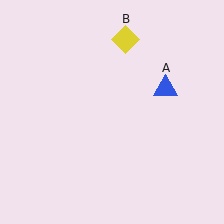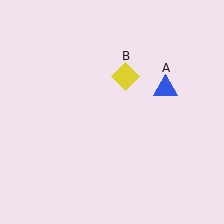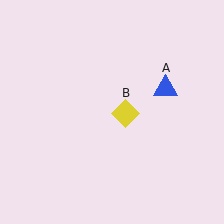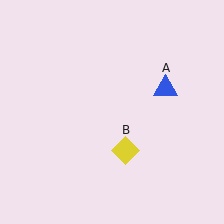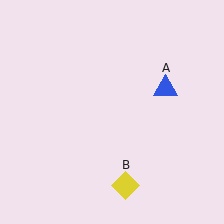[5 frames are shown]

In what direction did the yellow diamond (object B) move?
The yellow diamond (object B) moved down.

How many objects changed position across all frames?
1 object changed position: yellow diamond (object B).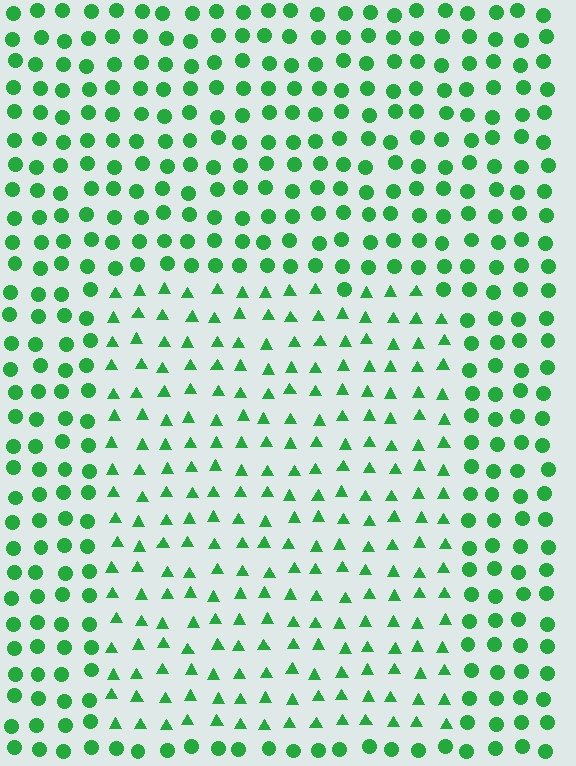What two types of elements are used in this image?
The image uses triangles inside the rectangle region and circles outside it.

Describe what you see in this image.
The image is filled with small green elements arranged in a uniform grid. A rectangle-shaped region contains triangles, while the surrounding area contains circles. The boundary is defined purely by the change in element shape.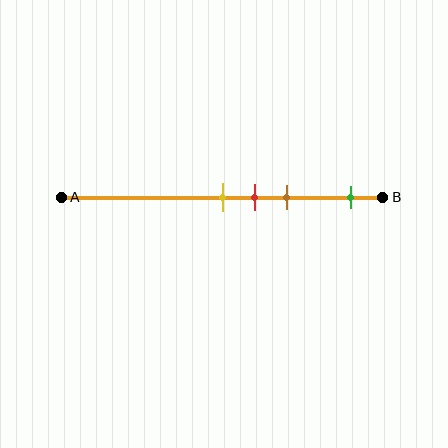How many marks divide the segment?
There are 4 marks dividing the segment.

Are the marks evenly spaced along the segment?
No, the marks are not evenly spaced.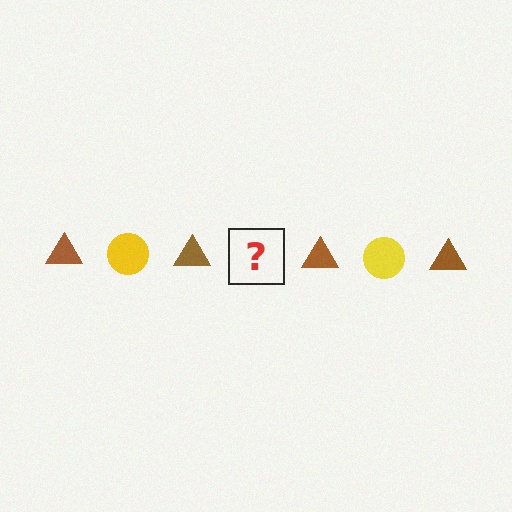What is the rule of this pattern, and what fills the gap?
The rule is that the pattern alternates between brown triangle and yellow circle. The gap should be filled with a yellow circle.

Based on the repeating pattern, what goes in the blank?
The blank should be a yellow circle.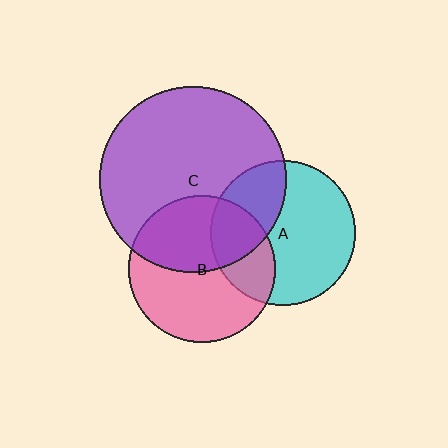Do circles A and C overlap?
Yes.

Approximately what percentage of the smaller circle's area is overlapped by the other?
Approximately 35%.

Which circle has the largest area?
Circle C (purple).